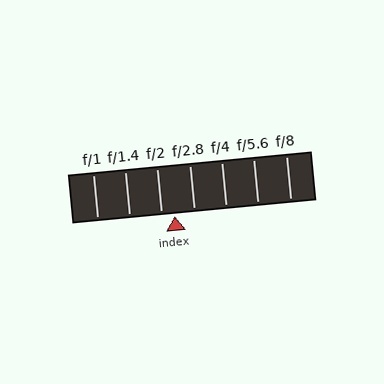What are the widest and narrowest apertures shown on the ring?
The widest aperture shown is f/1 and the narrowest is f/8.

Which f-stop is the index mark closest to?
The index mark is closest to f/2.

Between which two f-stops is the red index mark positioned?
The index mark is between f/2 and f/2.8.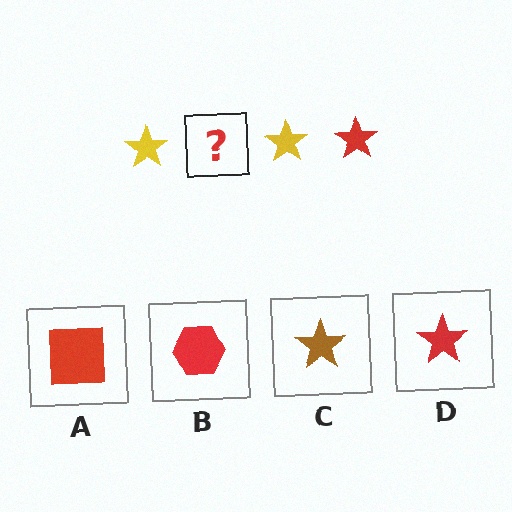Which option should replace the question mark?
Option D.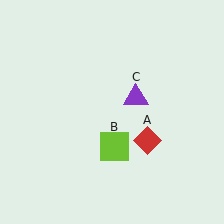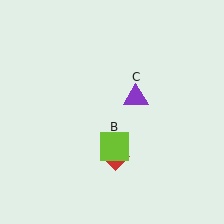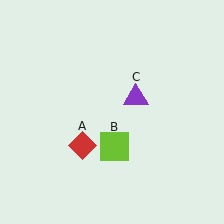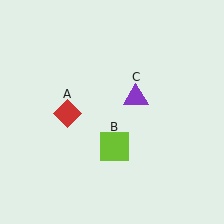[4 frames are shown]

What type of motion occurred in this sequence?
The red diamond (object A) rotated clockwise around the center of the scene.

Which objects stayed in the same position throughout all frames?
Lime square (object B) and purple triangle (object C) remained stationary.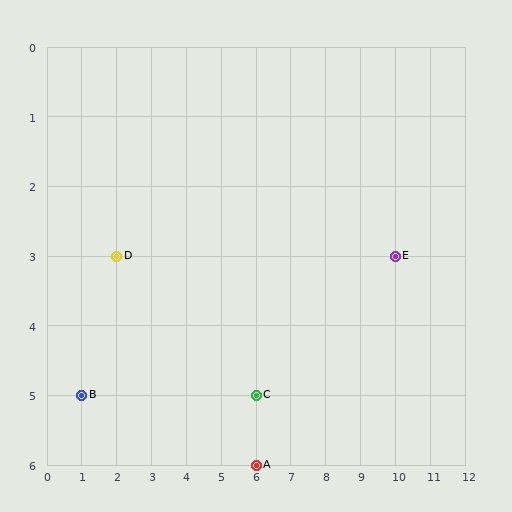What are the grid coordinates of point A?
Point A is at grid coordinates (6, 6).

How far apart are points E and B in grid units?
Points E and B are 9 columns and 2 rows apart (about 9.2 grid units diagonally).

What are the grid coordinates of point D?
Point D is at grid coordinates (2, 3).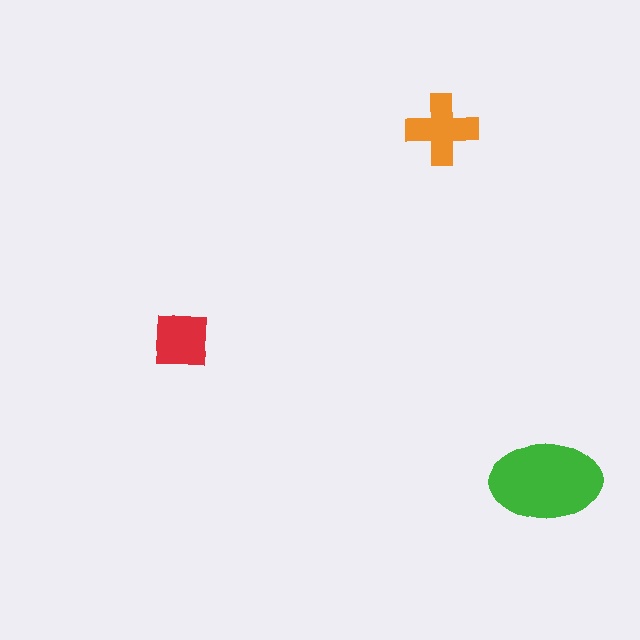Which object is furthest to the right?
The green ellipse is rightmost.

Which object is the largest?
The green ellipse.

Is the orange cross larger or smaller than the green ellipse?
Smaller.